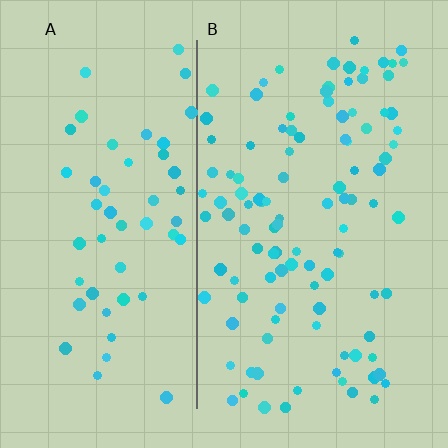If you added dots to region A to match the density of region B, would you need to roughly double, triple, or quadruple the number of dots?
Approximately double.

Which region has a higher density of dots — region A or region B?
B (the right).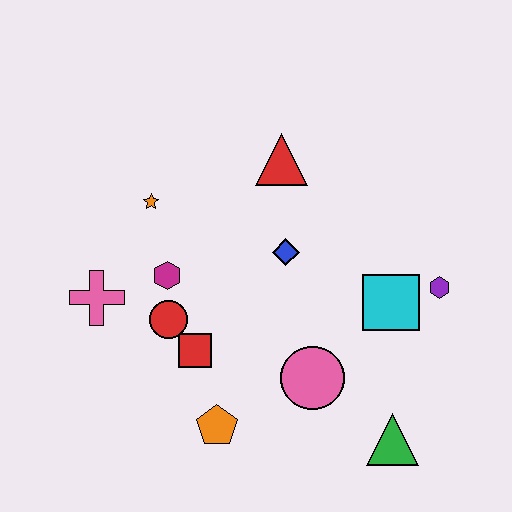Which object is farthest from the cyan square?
The pink cross is farthest from the cyan square.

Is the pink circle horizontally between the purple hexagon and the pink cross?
Yes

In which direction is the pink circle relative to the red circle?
The pink circle is to the right of the red circle.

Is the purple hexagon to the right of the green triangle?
Yes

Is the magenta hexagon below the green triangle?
No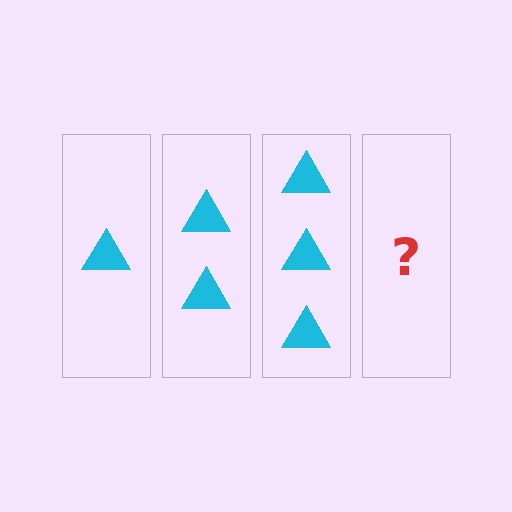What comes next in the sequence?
The next element should be 4 triangles.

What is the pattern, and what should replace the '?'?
The pattern is that each step adds one more triangle. The '?' should be 4 triangles.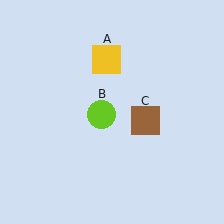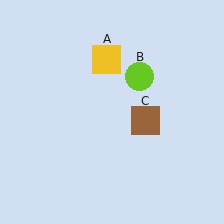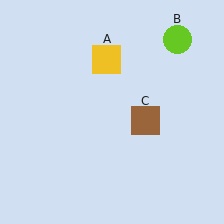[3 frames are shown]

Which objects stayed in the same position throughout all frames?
Yellow square (object A) and brown square (object C) remained stationary.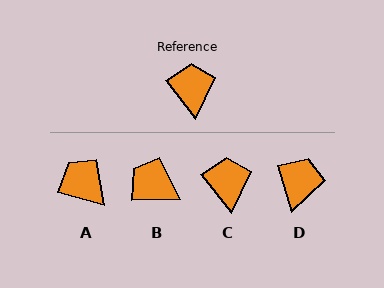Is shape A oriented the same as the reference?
No, it is off by about 36 degrees.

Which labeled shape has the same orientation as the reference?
C.